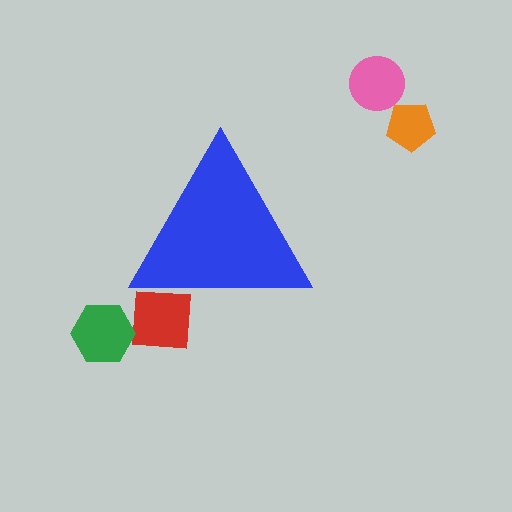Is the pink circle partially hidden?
No, the pink circle is fully visible.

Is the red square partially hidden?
Yes, the red square is partially hidden behind the blue triangle.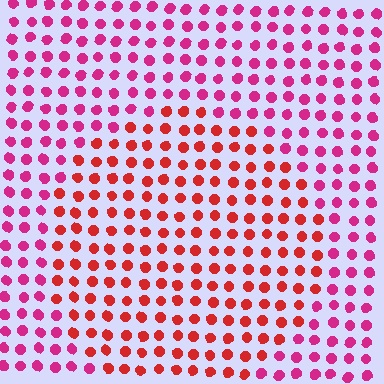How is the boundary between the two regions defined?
The boundary is defined purely by a slight shift in hue (about 34 degrees). Spacing, size, and orientation are identical on both sides.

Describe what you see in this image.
The image is filled with small magenta elements in a uniform arrangement. A circle-shaped region is visible where the elements are tinted to a slightly different hue, forming a subtle color boundary.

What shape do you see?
I see a circle.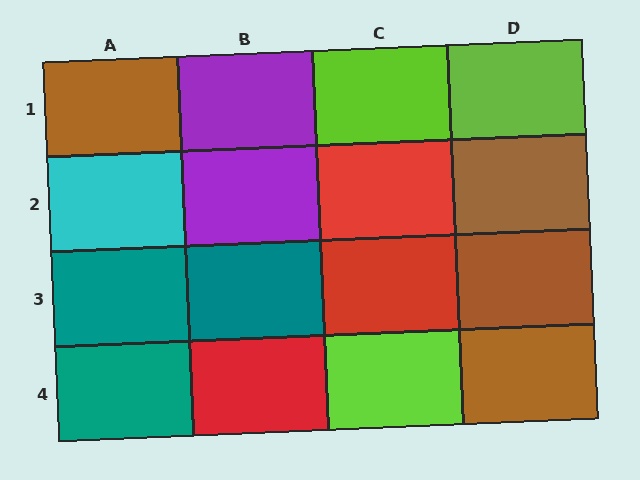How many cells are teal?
3 cells are teal.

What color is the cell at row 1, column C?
Lime.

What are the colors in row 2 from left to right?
Cyan, purple, red, brown.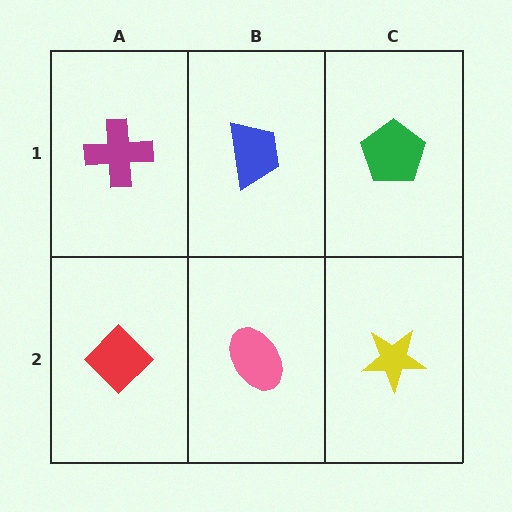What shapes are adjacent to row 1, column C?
A yellow star (row 2, column C), a blue trapezoid (row 1, column B).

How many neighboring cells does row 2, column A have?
2.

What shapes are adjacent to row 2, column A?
A magenta cross (row 1, column A), a pink ellipse (row 2, column B).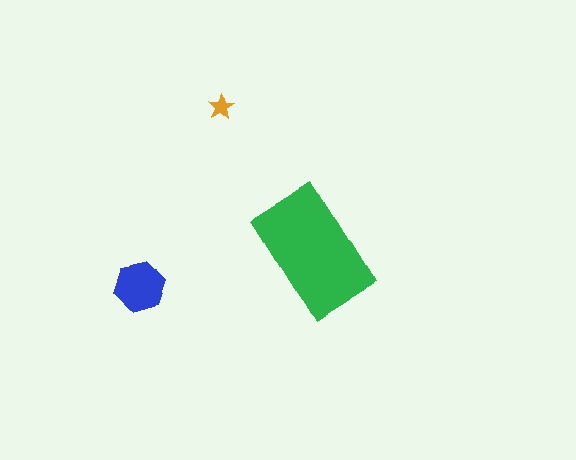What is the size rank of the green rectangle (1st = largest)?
1st.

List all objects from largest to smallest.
The green rectangle, the blue hexagon, the orange star.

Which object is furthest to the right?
The green rectangle is rightmost.